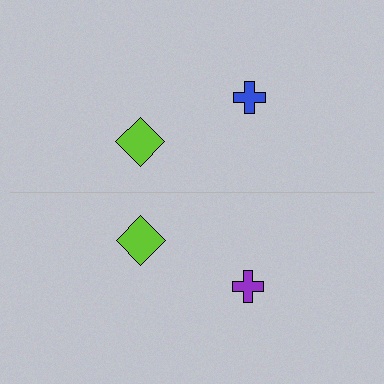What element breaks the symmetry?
The purple cross on the bottom side breaks the symmetry — its mirror counterpart is blue.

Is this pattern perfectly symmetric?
No, the pattern is not perfectly symmetric. The purple cross on the bottom side breaks the symmetry — its mirror counterpart is blue.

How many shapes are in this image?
There are 4 shapes in this image.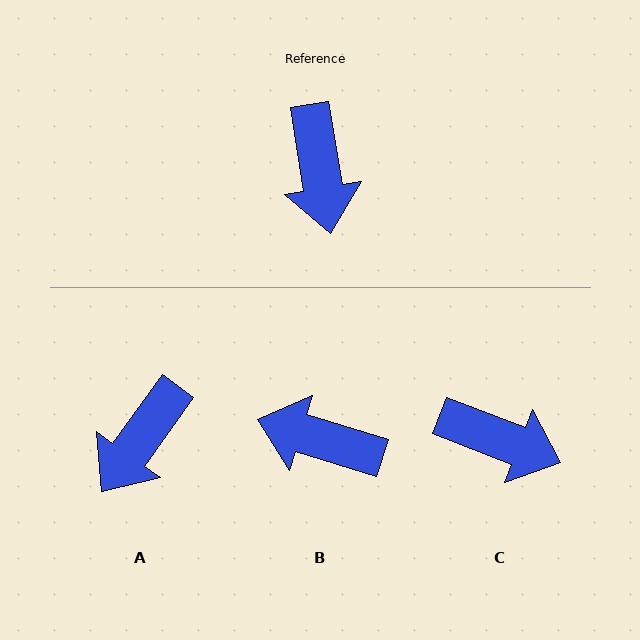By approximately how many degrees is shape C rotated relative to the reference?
Approximately 60 degrees counter-clockwise.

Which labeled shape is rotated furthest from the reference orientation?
B, about 116 degrees away.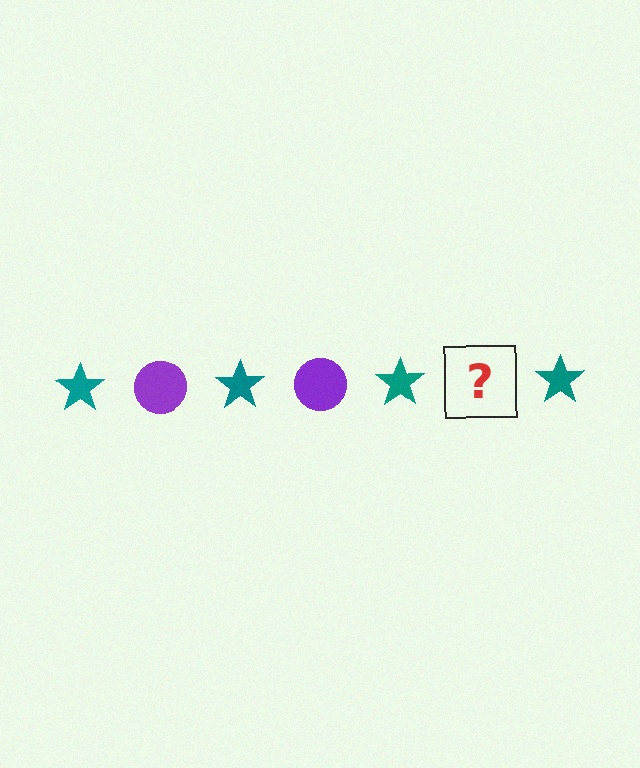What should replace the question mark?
The question mark should be replaced with a purple circle.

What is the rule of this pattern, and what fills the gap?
The rule is that the pattern alternates between teal star and purple circle. The gap should be filled with a purple circle.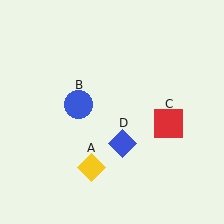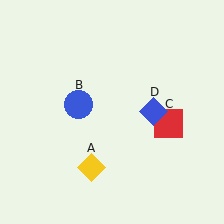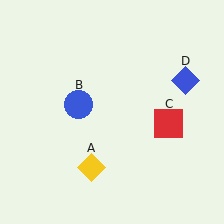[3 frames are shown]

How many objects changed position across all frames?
1 object changed position: blue diamond (object D).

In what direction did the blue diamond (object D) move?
The blue diamond (object D) moved up and to the right.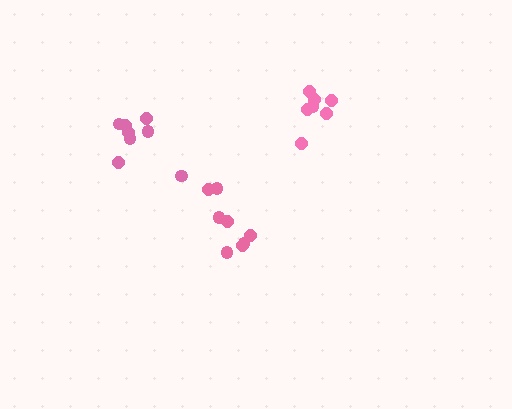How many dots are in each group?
Group 1: 7 dots, Group 2: 8 dots, Group 3: 8 dots (23 total).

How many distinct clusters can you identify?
There are 3 distinct clusters.